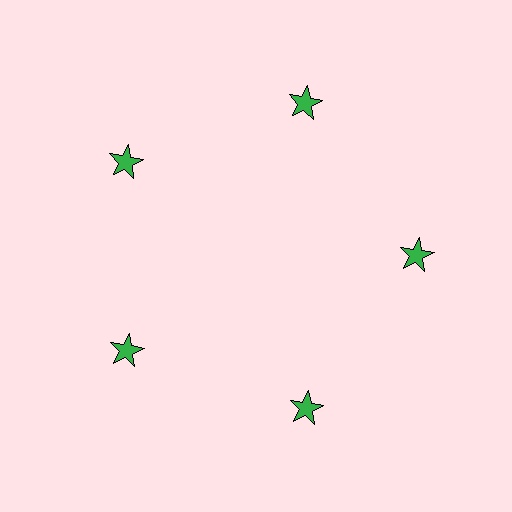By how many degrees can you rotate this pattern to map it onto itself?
The pattern maps onto itself every 72 degrees of rotation.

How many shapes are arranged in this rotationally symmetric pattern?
There are 5 shapes, arranged in 5 groups of 1.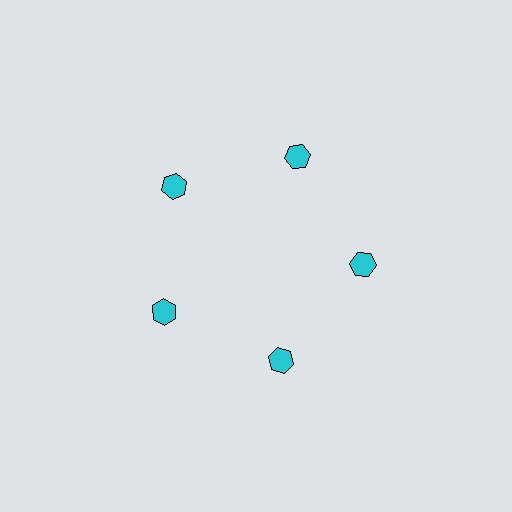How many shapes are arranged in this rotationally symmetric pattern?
There are 5 shapes, arranged in 5 groups of 1.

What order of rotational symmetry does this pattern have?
This pattern has 5-fold rotational symmetry.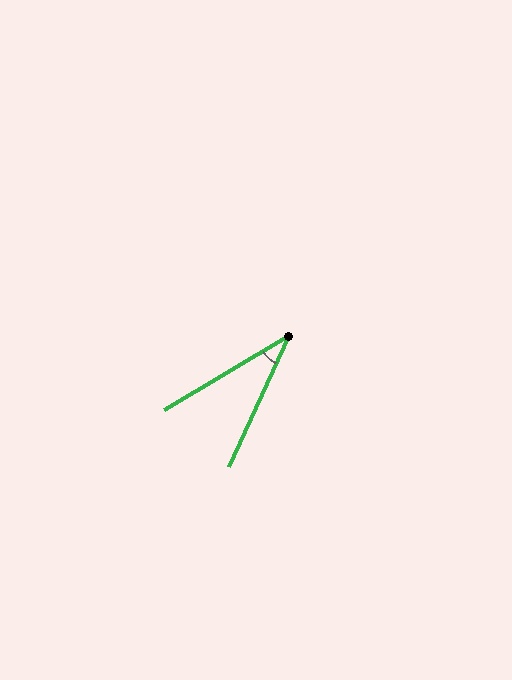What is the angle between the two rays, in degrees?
Approximately 34 degrees.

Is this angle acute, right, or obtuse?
It is acute.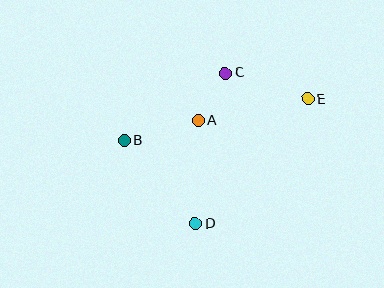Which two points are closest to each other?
Points A and C are closest to each other.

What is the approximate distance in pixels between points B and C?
The distance between B and C is approximately 122 pixels.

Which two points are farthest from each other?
Points B and E are farthest from each other.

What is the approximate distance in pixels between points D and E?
The distance between D and E is approximately 168 pixels.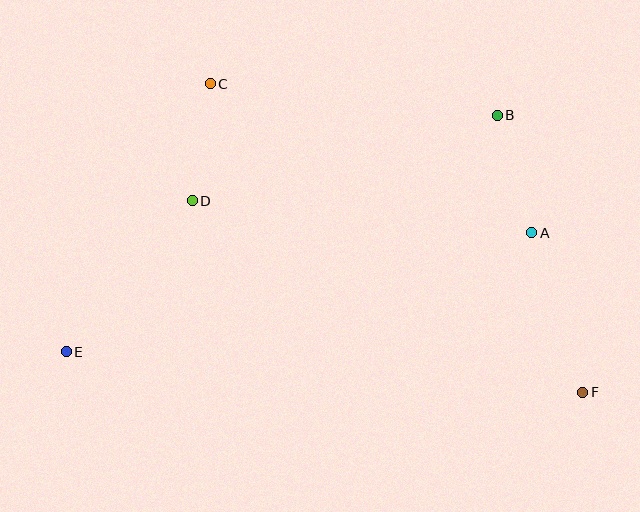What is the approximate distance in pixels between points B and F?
The distance between B and F is approximately 290 pixels.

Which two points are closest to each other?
Points C and D are closest to each other.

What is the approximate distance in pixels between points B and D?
The distance between B and D is approximately 316 pixels.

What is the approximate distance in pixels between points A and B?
The distance between A and B is approximately 123 pixels.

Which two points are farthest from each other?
Points E and F are farthest from each other.